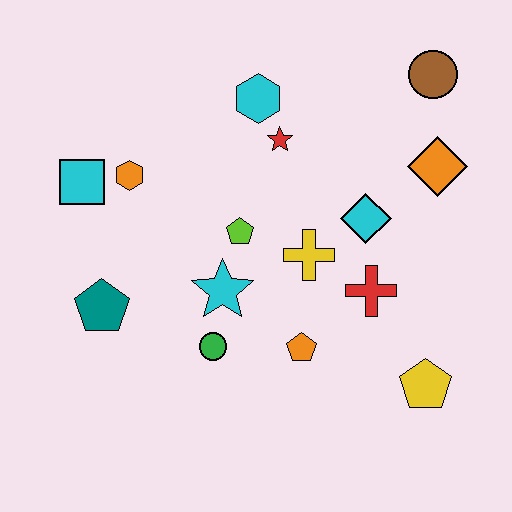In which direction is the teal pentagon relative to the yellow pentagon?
The teal pentagon is to the left of the yellow pentagon.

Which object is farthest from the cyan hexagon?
The yellow pentagon is farthest from the cyan hexagon.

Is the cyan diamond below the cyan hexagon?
Yes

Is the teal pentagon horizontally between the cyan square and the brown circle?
Yes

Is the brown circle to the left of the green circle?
No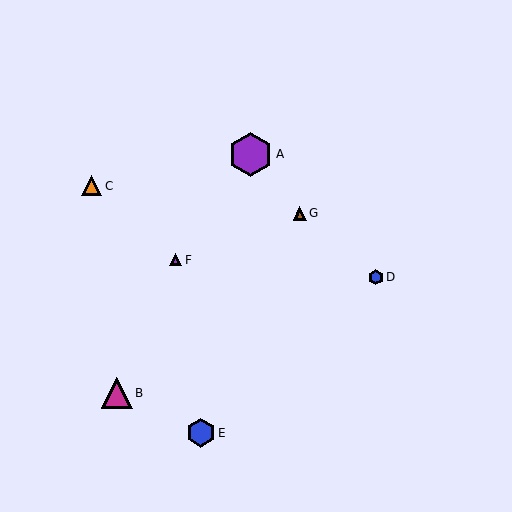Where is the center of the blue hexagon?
The center of the blue hexagon is at (201, 433).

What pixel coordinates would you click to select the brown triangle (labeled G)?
Click at (300, 213) to select the brown triangle G.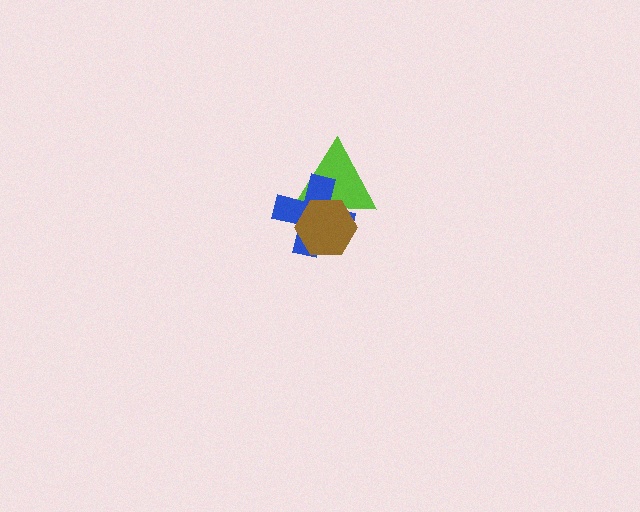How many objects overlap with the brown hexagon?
2 objects overlap with the brown hexagon.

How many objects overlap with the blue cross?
2 objects overlap with the blue cross.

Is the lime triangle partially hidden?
Yes, it is partially covered by another shape.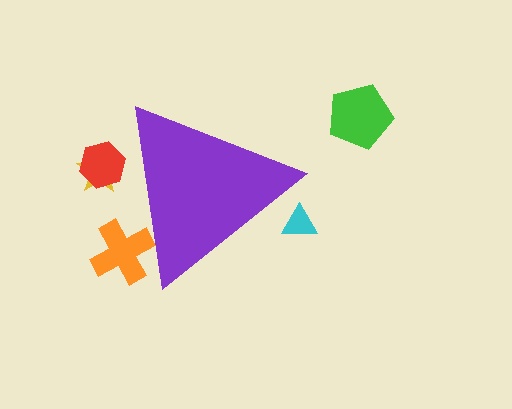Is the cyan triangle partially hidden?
Yes, the cyan triangle is partially hidden behind the purple triangle.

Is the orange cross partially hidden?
Yes, the orange cross is partially hidden behind the purple triangle.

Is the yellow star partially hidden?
Yes, the yellow star is partially hidden behind the purple triangle.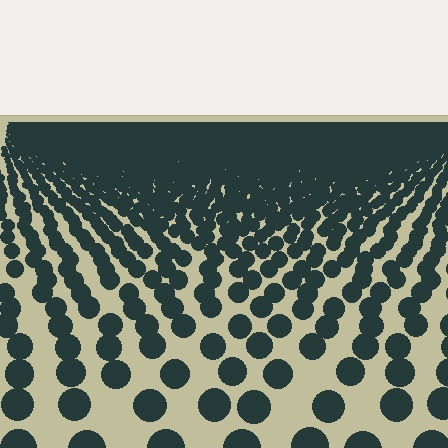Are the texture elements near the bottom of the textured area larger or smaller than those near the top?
Larger. Near the bottom, elements are closer to the viewer and appear at a bigger on-screen size.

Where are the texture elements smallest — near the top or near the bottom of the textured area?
Near the top.